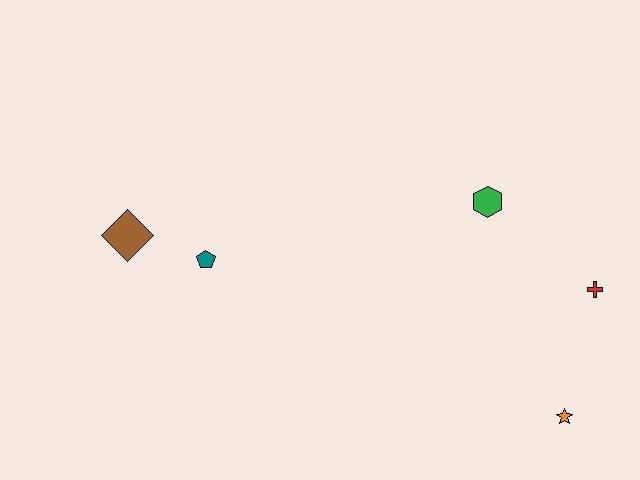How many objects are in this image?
There are 5 objects.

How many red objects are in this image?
There is 1 red object.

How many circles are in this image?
There are no circles.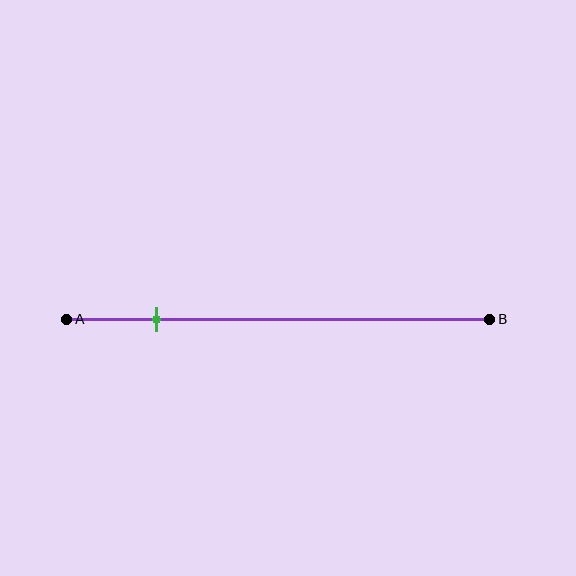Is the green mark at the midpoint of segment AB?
No, the mark is at about 20% from A, not at the 50% midpoint.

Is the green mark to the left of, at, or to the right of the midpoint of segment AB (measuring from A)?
The green mark is to the left of the midpoint of segment AB.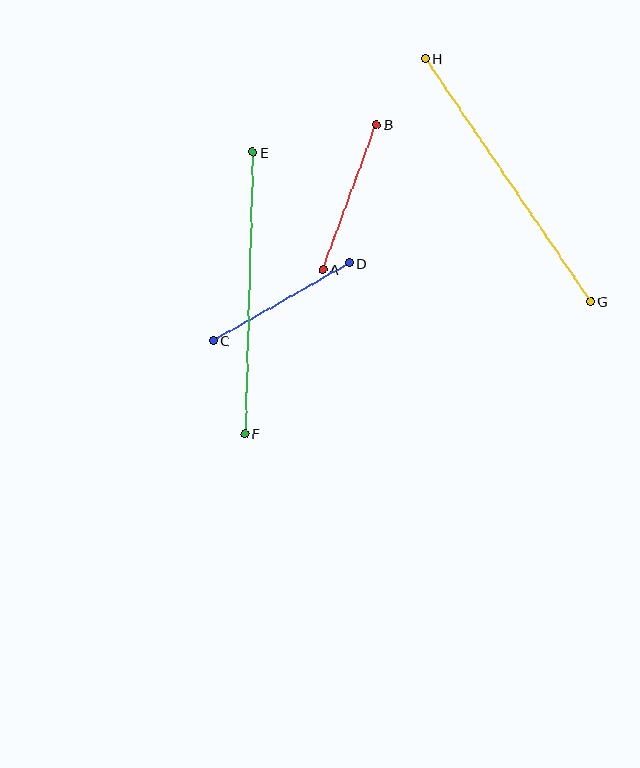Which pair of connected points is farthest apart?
Points G and H are farthest apart.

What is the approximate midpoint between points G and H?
The midpoint is at approximately (508, 180) pixels.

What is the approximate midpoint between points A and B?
The midpoint is at approximately (350, 197) pixels.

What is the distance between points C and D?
The distance is approximately 157 pixels.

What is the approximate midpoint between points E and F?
The midpoint is at approximately (249, 293) pixels.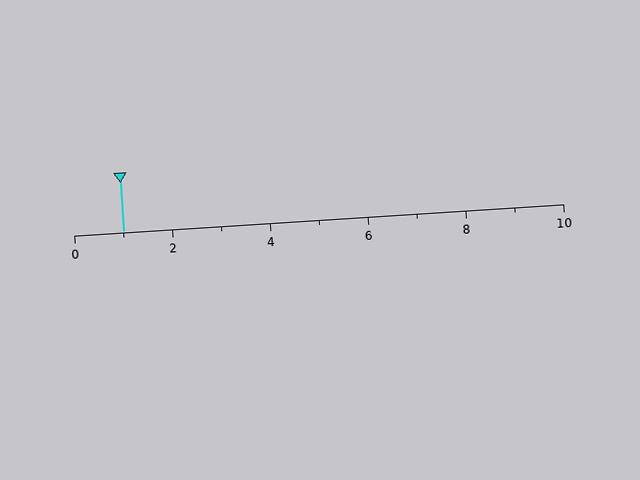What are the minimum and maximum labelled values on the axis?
The axis runs from 0 to 10.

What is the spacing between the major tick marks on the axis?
The major ticks are spaced 2 apart.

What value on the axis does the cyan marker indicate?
The marker indicates approximately 1.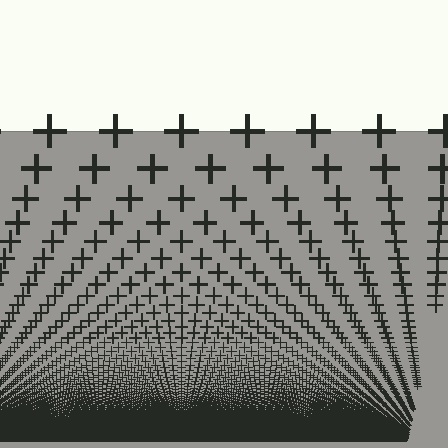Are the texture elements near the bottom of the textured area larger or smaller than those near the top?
Smaller. The gradient is inverted — elements near the bottom are smaller and denser.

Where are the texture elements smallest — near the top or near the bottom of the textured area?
Near the bottom.